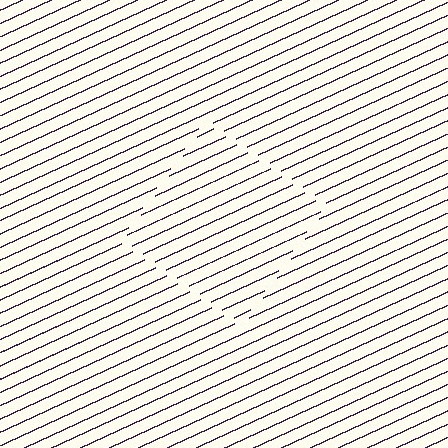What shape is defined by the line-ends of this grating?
An illusory square. The interior of the shape contains the same grating, shifted by half a period — the contour is defined by the phase discontinuity where line-ends from the inner and outer gratings abut.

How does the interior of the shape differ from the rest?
The interior of the shape contains the same grating, shifted by half a period — the contour is defined by the phase discontinuity where line-ends from the inner and outer gratings abut.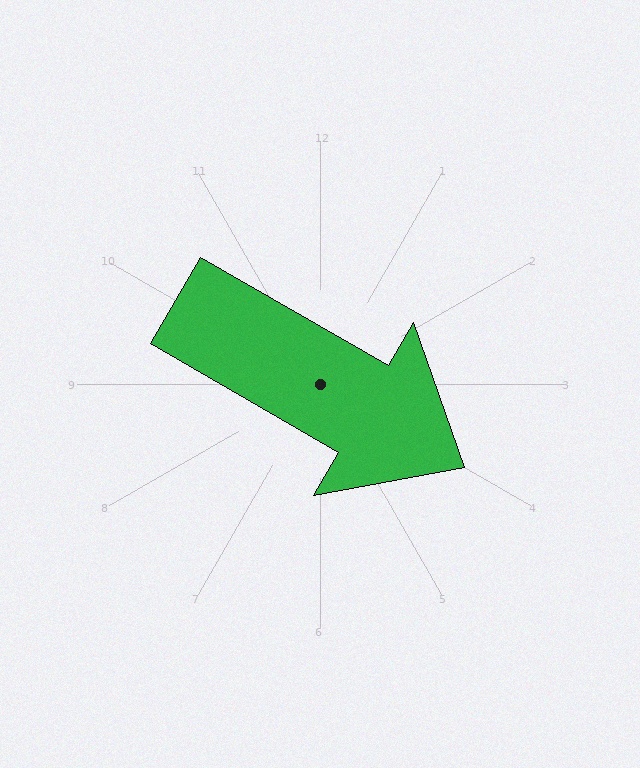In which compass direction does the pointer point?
Southeast.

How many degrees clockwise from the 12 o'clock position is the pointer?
Approximately 120 degrees.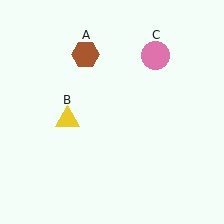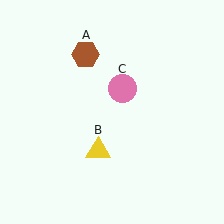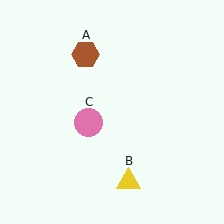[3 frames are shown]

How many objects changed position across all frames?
2 objects changed position: yellow triangle (object B), pink circle (object C).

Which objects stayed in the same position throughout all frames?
Brown hexagon (object A) remained stationary.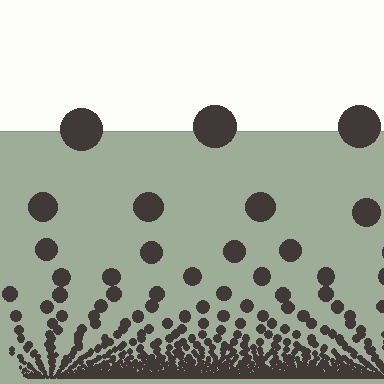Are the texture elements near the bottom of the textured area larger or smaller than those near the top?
Smaller. The gradient is inverted — elements near the bottom are smaller and denser.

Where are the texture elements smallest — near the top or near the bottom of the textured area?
Near the bottom.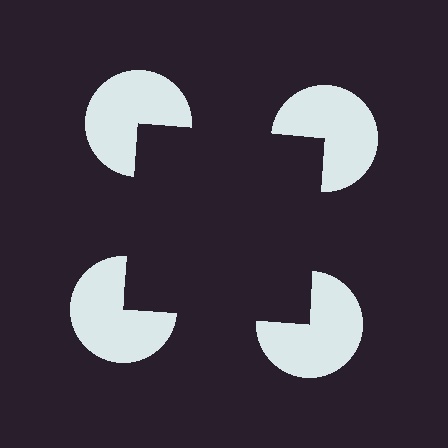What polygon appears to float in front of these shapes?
An illusory square — its edges are inferred from the aligned wedge cuts in the pac-man discs, not physically drawn.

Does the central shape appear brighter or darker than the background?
It typically appears slightly darker than the background, even though no actual brightness change is drawn.